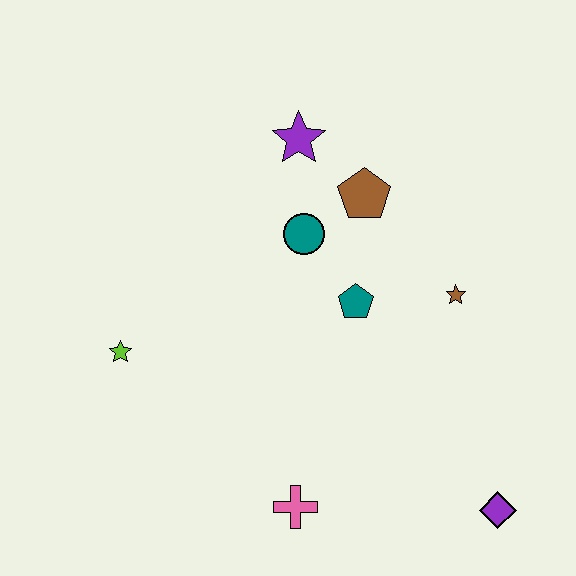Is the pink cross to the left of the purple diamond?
Yes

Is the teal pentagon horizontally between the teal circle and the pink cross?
No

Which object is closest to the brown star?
The teal pentagon is closest to the brown star.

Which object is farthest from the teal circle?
The purple diamond is farthest from the teal circle.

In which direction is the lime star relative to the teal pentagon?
The lime star is to the left of the teal pentagon.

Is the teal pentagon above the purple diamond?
Yes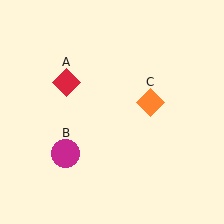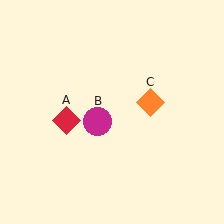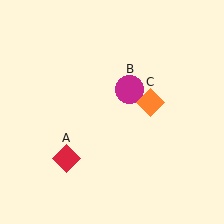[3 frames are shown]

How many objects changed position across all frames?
2 objects changed position: red diamond (object A), magenta circle (object B).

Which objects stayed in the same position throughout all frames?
Orange diamond (object C) remained stationary.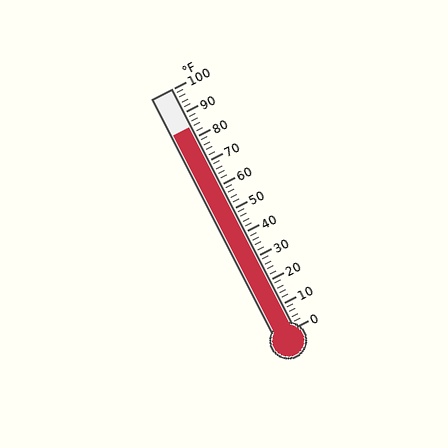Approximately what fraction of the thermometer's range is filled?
The thermometer is filled to approximately 85% of its range.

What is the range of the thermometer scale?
The thermometer scale ranges from 0°F to 100°F.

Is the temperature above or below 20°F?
The temperature is above 20°F.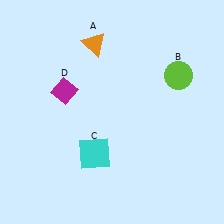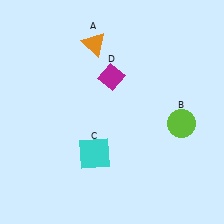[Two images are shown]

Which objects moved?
The objects that moved are: the lime circle (B), the magenta diamond (D).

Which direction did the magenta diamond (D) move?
The magenta diamond (D) moved right.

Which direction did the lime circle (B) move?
The lime circle (B) moved down.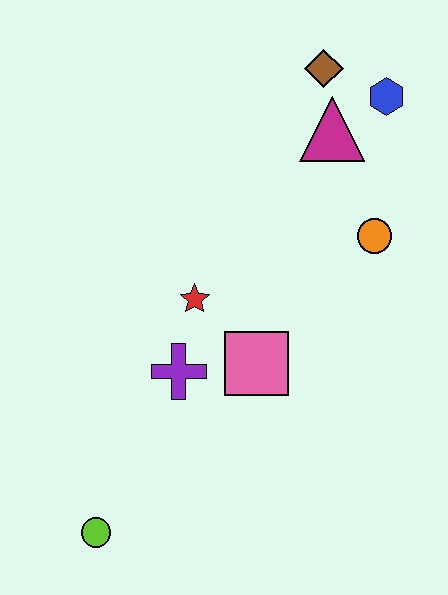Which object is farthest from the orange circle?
The lime circle is farthest from the orange circle.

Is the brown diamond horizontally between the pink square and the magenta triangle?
Yes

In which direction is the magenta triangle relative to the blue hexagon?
The magenta triangle is to the left of the blue hexagon.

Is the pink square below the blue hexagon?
Yes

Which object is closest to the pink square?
The purple cross is closest to the pink square.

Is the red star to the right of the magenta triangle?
No